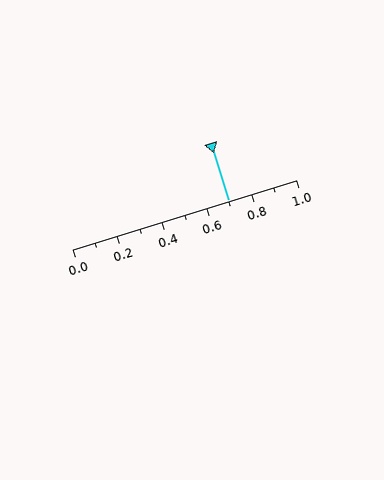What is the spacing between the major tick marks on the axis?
The major ticks are spaced 0.2 apart.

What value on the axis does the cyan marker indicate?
The marker indicates approximately 0.7.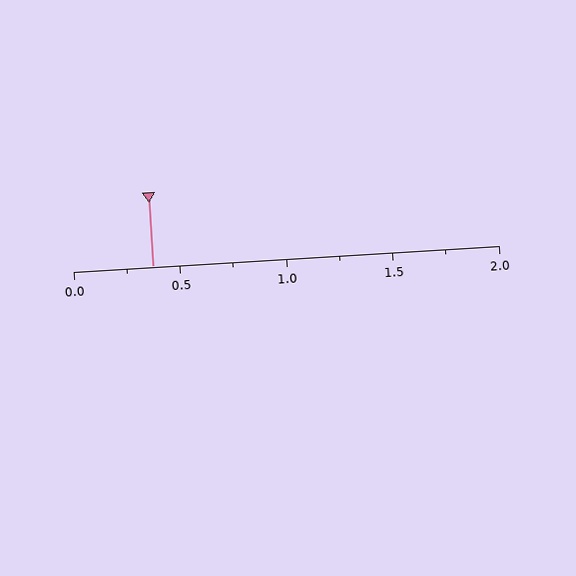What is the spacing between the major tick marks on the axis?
The major ticks are spaced 0.5 apart.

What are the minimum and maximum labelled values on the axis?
The axis runs from 0.0 to 2.0.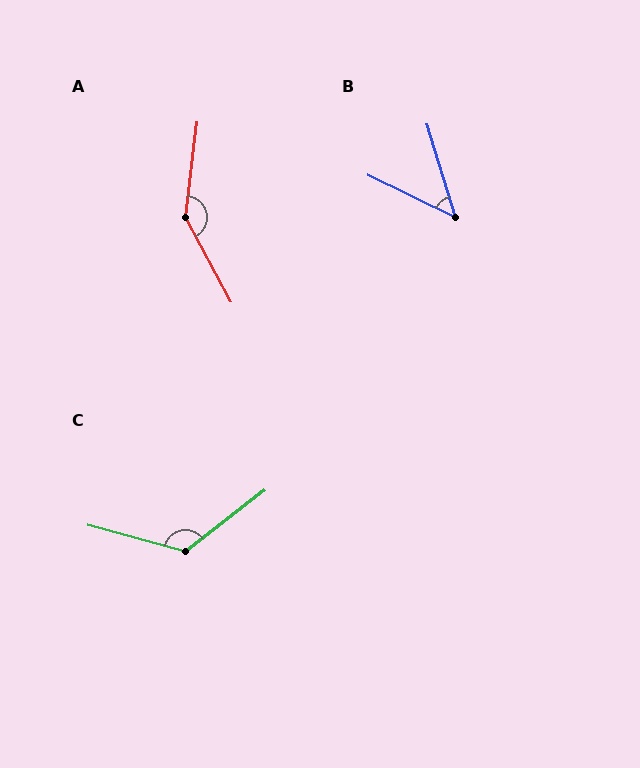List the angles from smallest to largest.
B (47°), C (127°), A (145°).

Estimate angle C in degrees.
Approximately 127 degrees.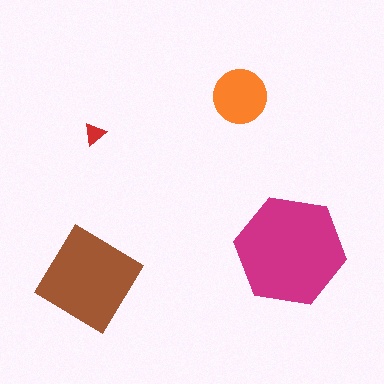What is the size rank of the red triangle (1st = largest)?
4th.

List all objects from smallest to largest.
The red triangle, the orange circle, the brown diamond, the magenta hexagon.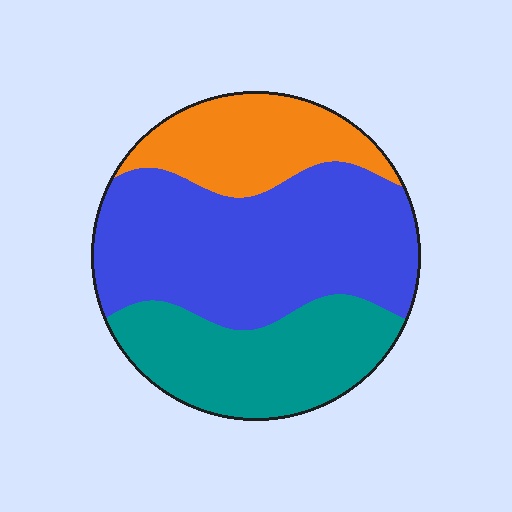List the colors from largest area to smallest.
From largest to smallest: blue, teal, orange.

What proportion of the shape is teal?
Teal takes up between a quarter and a half of the shape.